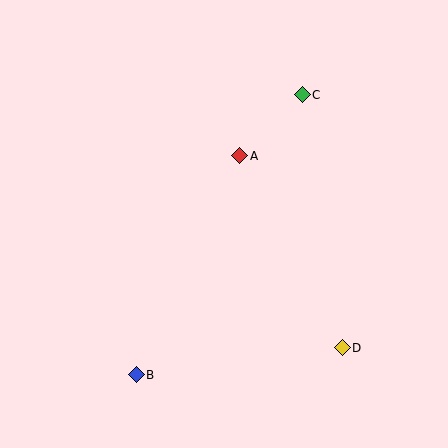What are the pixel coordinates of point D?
Point D is at (342, 348).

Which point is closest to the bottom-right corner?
Point D is closest to the bottom-right corner.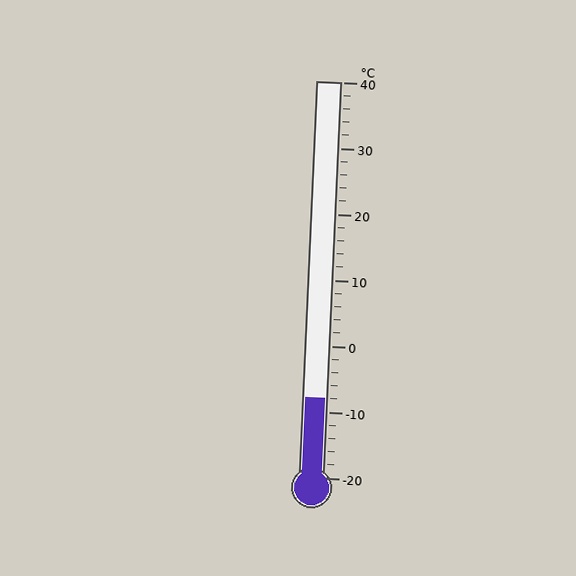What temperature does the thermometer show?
The thermometer shows approximately -8°C.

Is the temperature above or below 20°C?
The temperature is below 20°C.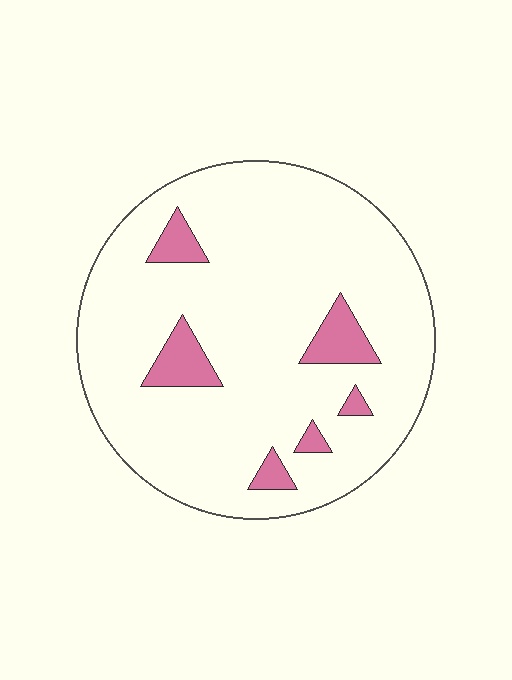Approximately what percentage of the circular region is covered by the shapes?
Approximately 10%.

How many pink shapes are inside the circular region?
6.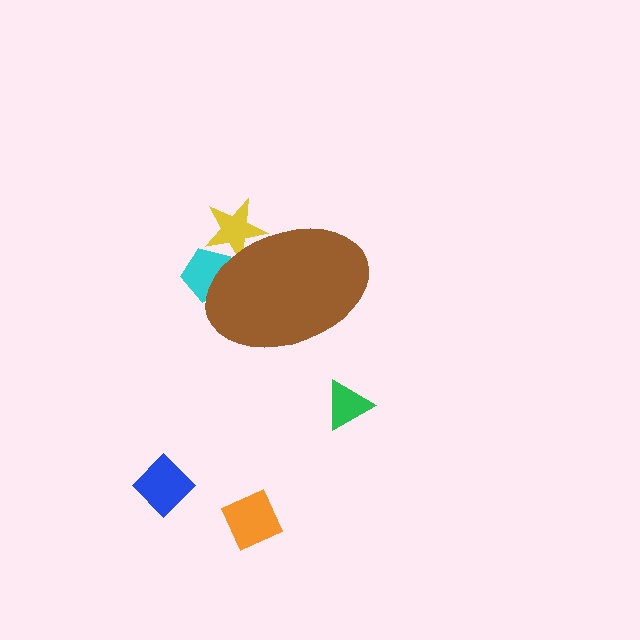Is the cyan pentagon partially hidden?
Yes, the cyan pentagon is partially hidden behind the brown ellipse.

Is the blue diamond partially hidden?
No, the blue diamond is fully visible.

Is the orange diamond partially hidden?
No, the orange diamond is fully visible.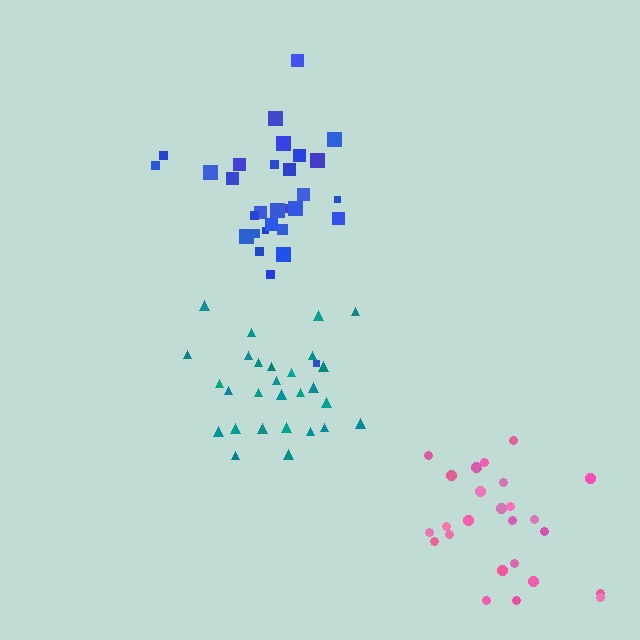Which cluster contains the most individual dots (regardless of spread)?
Blue (30).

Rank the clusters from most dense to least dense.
teal, pink, blue.